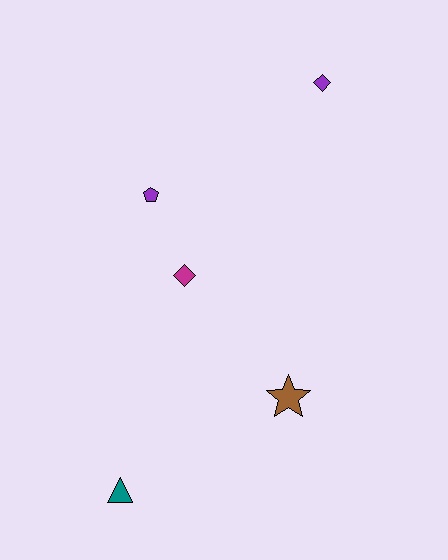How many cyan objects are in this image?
There are no cyan objects.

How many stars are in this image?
There is 1 star.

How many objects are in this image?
There are 5 objects.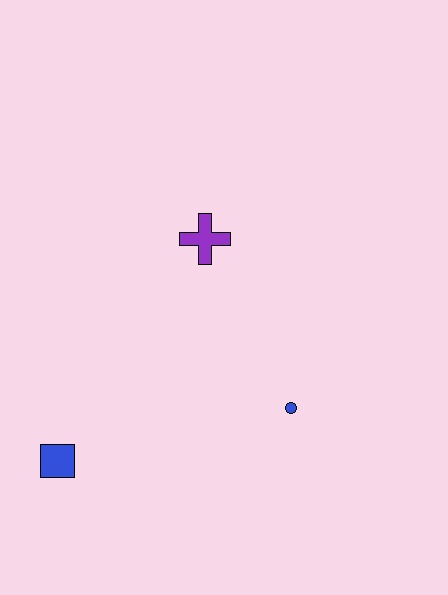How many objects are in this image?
There are 3 objects.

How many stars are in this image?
There are no stars.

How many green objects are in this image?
There are no green objects.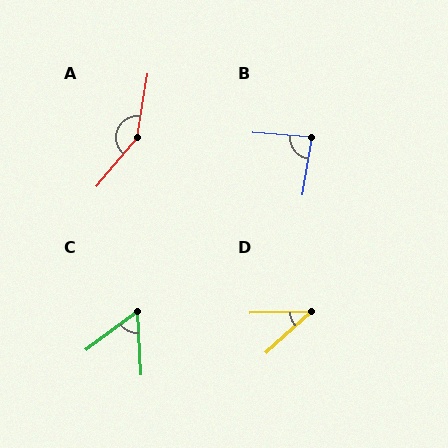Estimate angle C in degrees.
Approximately 56 degrees.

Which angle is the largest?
A, at approximately 149 degrees.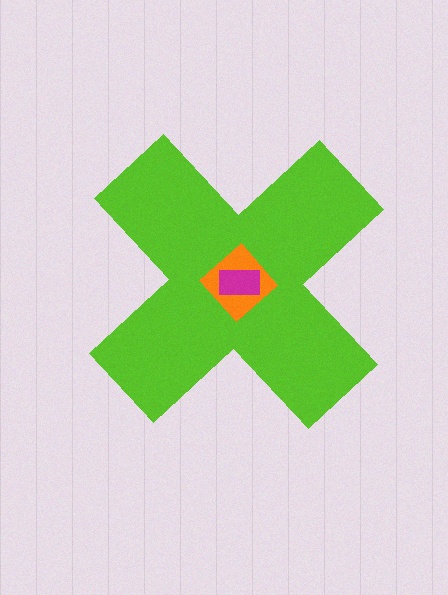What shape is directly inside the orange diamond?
The magenta rectangle.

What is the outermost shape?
The lime cross.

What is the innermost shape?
The magenta rectangle.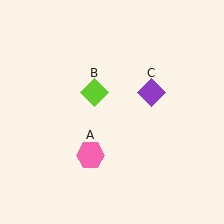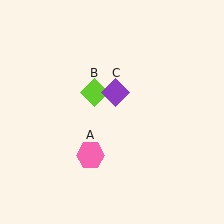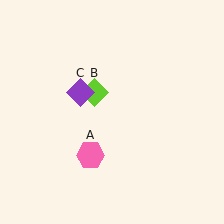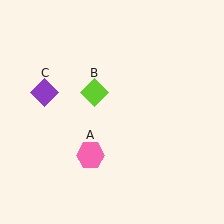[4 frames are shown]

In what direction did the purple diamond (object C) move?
The purple diamond (object C) moved left.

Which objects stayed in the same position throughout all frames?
Pink hexagon (object A) and lime diamond (object B) remained stationary.